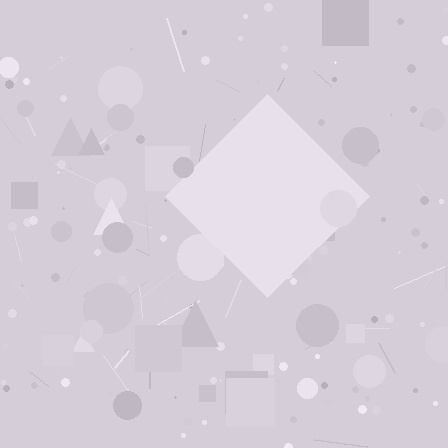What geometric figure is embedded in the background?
A diamond is embedded in the background.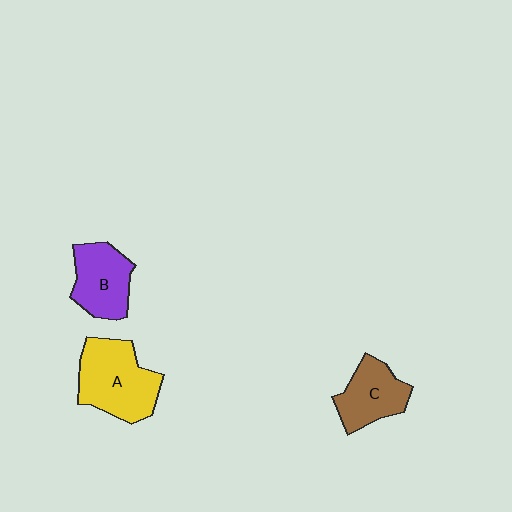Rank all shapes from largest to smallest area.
From largest to smallest: A (yellow), B (purple), C (brown).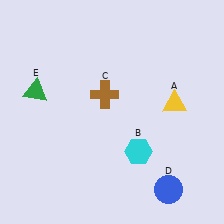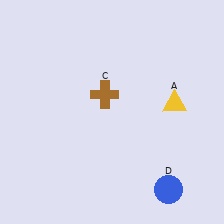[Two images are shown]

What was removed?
The cyan hexagon (B), the green triangle (E) were removed in Image 2.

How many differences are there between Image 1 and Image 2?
There are 2 differences between the two images.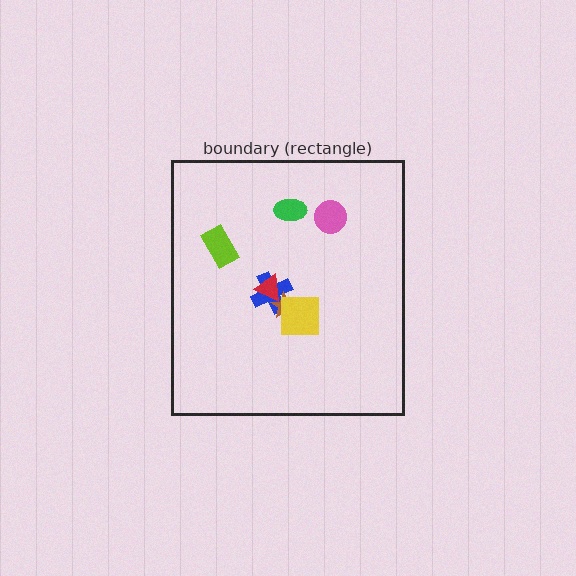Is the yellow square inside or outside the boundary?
Inside.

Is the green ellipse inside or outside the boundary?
Inside.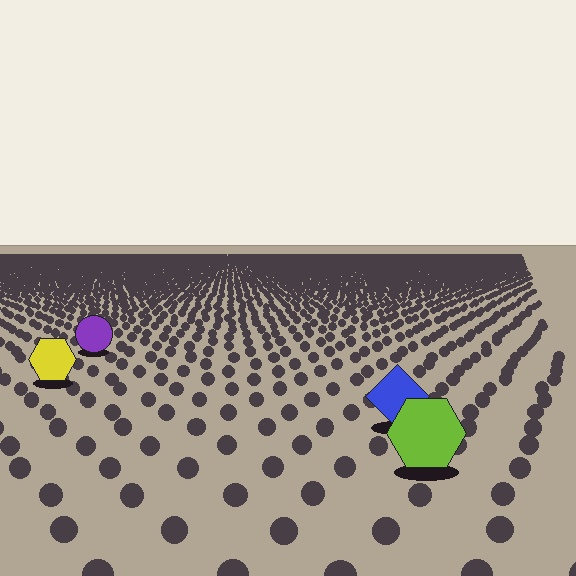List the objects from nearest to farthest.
From nearest to farthest: the lime hexagon, the blue diamond, the yellow hexagon, the purple circle.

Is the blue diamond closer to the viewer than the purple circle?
Yes. The blue diamond is closer — you can tell from the texture gradient: the ground texture is coarser near it.